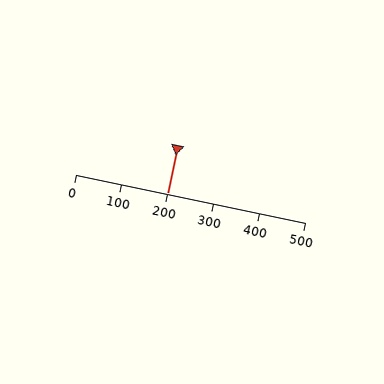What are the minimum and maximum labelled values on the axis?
The axis runs from 0 to 500.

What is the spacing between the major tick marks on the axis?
The major ticks are spaced 100 apart.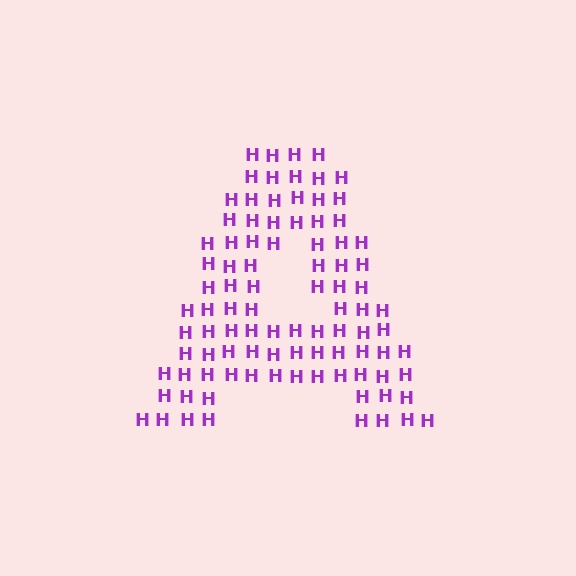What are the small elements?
The small elements are letter H's.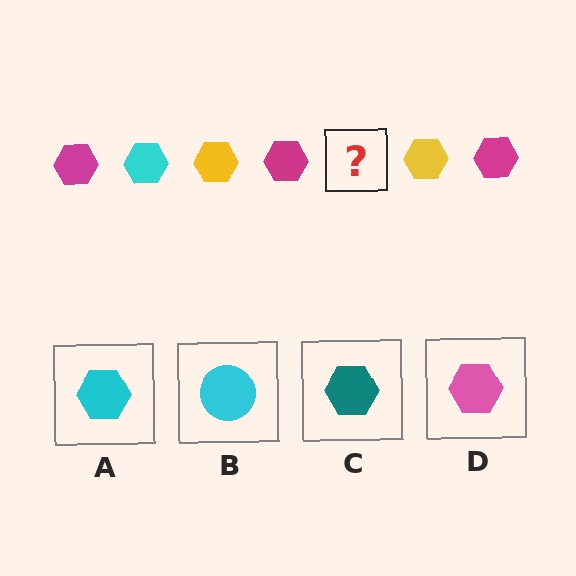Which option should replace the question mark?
Option A.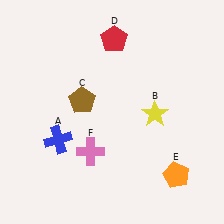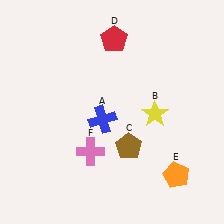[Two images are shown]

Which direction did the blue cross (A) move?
The blue cross (A) moved right.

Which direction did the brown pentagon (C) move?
The brown pentagon (C) moved right.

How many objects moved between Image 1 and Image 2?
2 objects moved between the two images.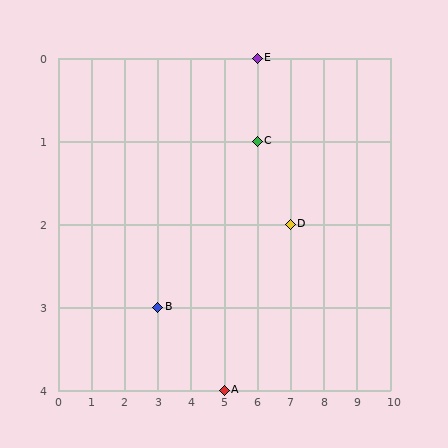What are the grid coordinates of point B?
Point B is at grid coordinates (3, 3).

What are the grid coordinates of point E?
Point E is at grid coordinates (6, 0).